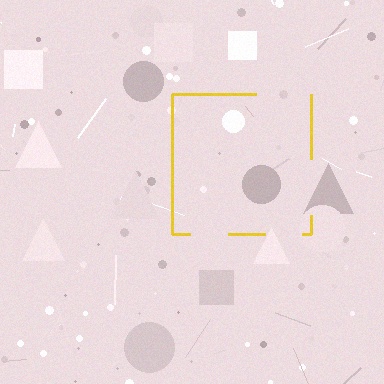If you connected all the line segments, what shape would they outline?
They would outline a square.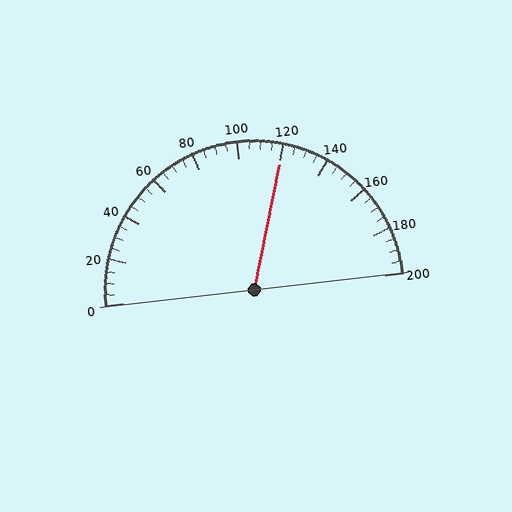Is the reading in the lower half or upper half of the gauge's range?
The reading is in the upper half of the range (0 to 200).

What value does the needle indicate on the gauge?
The needle indicates approximately 120.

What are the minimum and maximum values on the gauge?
The gauge ranges from 0 to 200.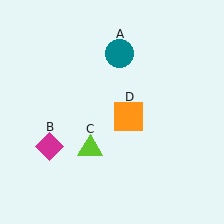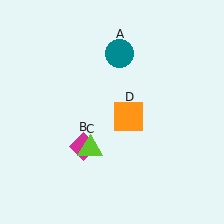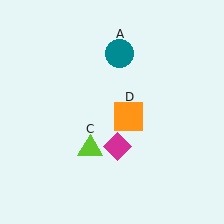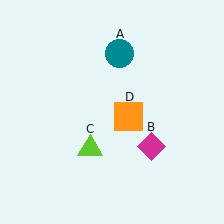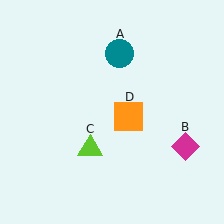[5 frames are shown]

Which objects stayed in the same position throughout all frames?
Teal circle (object A) and lime triangle (object C) and orange square (object D) remained stationary.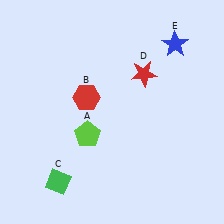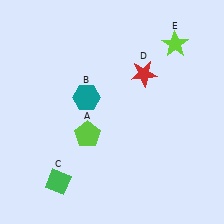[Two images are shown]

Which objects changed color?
B changed from red to teal. E changed from blue to lime.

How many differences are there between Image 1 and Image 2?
There are 2 differences between the two images.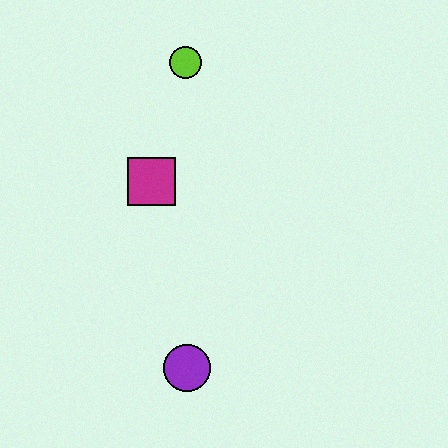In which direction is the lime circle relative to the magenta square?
The lime circle is above the magenta square.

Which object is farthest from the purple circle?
The lime circle is farthest from the purple circle.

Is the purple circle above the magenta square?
No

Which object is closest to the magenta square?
The lime circle is closest to the magenta square.